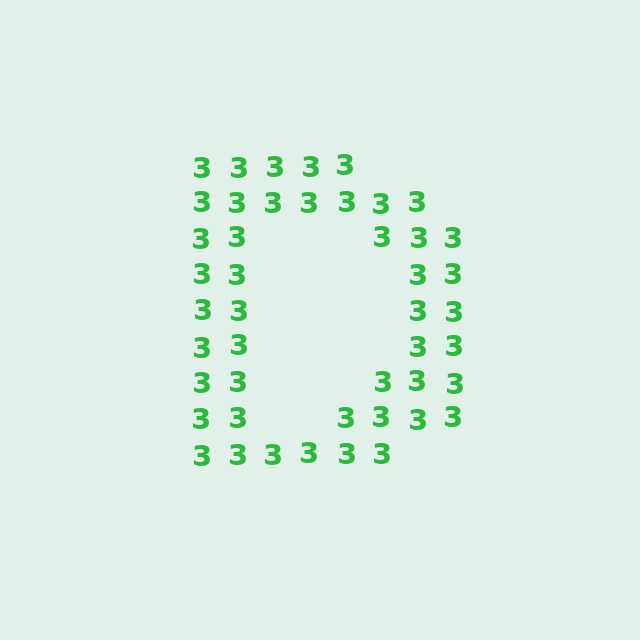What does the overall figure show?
The overall figure shows the letter D.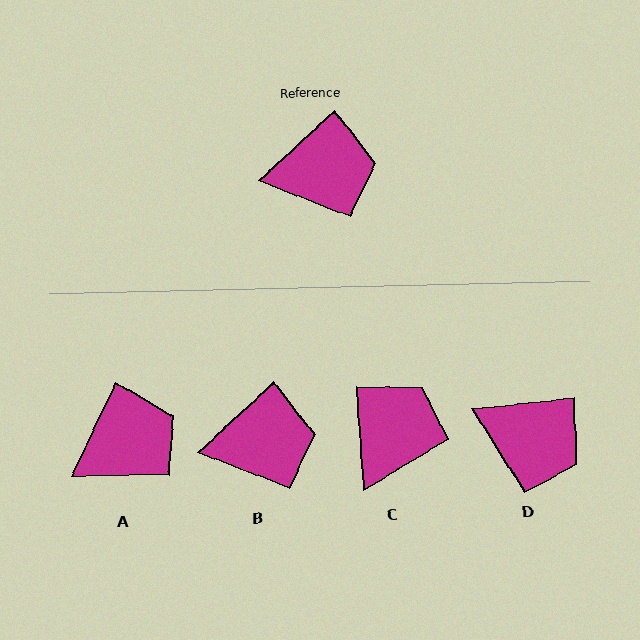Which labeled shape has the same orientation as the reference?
B.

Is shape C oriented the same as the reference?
No, it is off by about 52 degrees.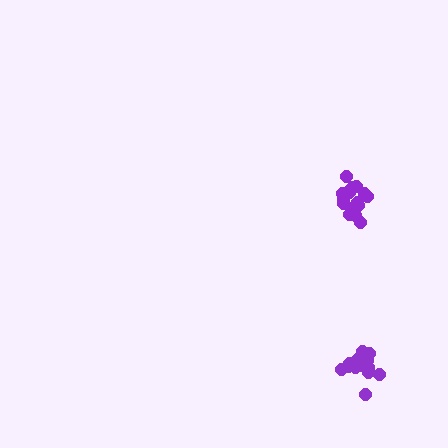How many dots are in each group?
Group 1: 17 dots, Group 2: 17 dots (34 total).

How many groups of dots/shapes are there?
There are 2 groups.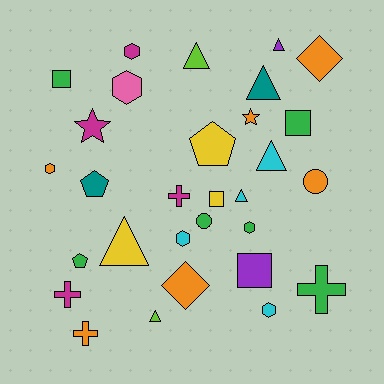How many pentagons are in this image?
There are 3 pentagons.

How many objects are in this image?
There are 30 objects.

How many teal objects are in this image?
There are 2 teal objects.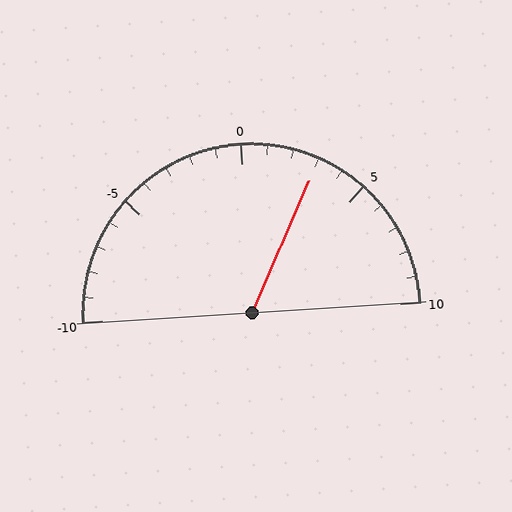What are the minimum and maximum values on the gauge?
The gauge ranges from -10 to 10.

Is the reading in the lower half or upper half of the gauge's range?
The reading is in the upper half of the range (-10 to 10).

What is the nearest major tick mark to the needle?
The nearest major tick mark is 5.